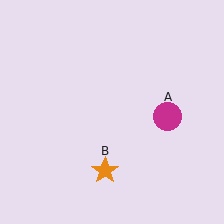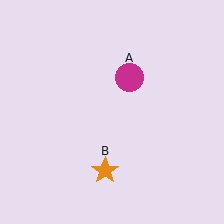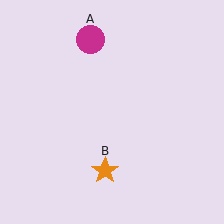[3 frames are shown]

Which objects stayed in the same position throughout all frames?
Orange star (object B) remained stationary.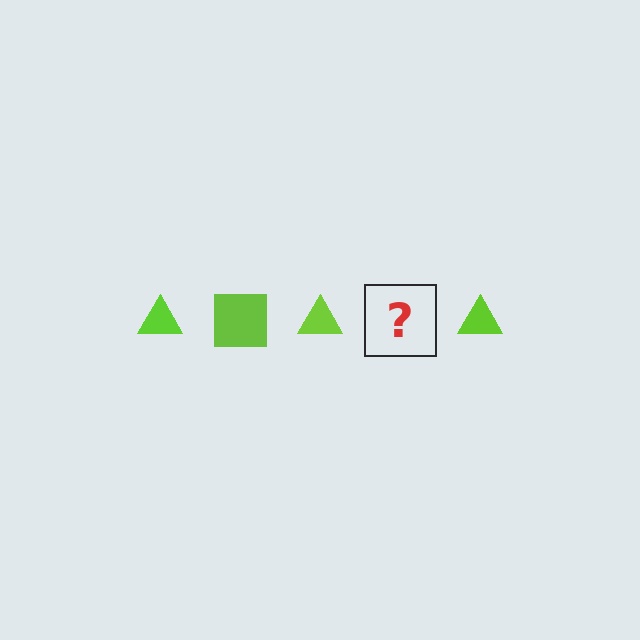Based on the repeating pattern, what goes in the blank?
The blank should be a lime square.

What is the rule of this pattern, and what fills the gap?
The rule is that the pattern cycles through triangle, square shapes in lime. The gap should be filled with a lime square.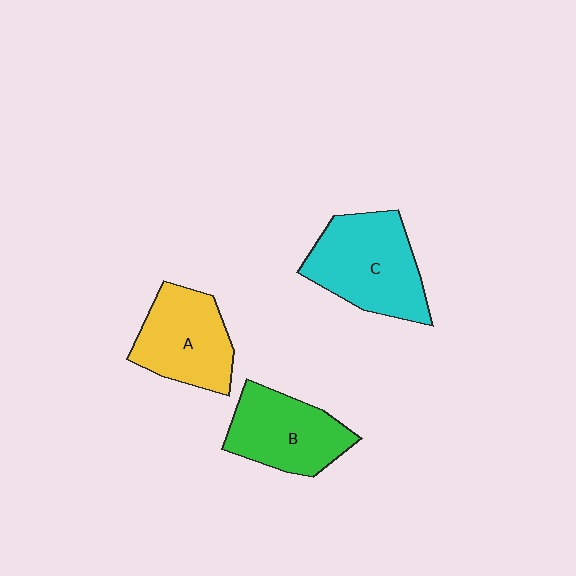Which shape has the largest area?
Shape C (cyan).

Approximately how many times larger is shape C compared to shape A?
Approximately 1.2 times.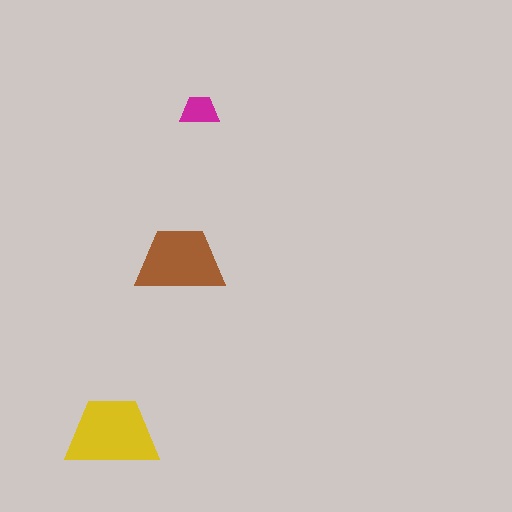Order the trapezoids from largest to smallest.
the yellow one, the brown one, the magenta one.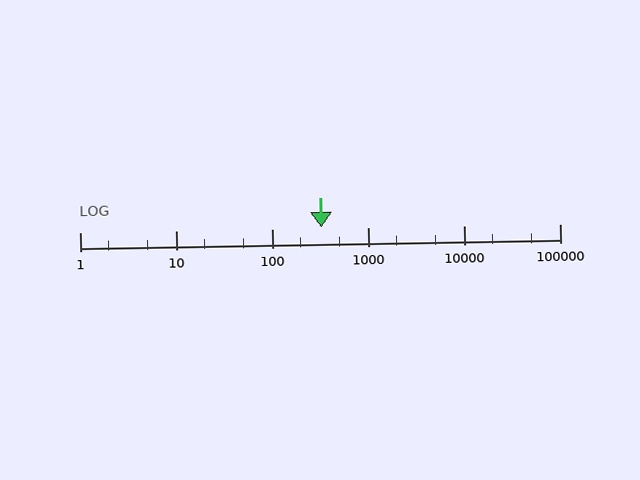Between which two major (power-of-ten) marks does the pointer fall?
The pointer is between 100 and 1000.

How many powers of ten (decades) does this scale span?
The scale spans 5 decades, from 1 to 100000.